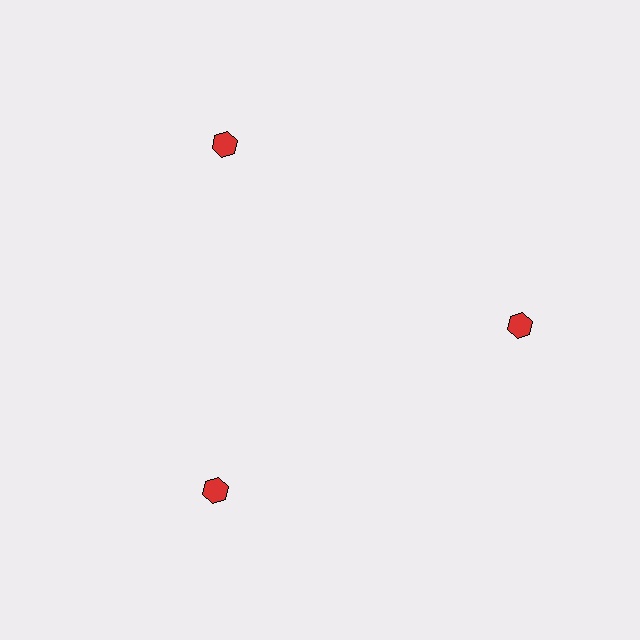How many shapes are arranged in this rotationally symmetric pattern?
There are 3 shapes, arranged in 3 groups of 1.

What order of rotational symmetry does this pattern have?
This pattern has 3-fold rotational symmetry.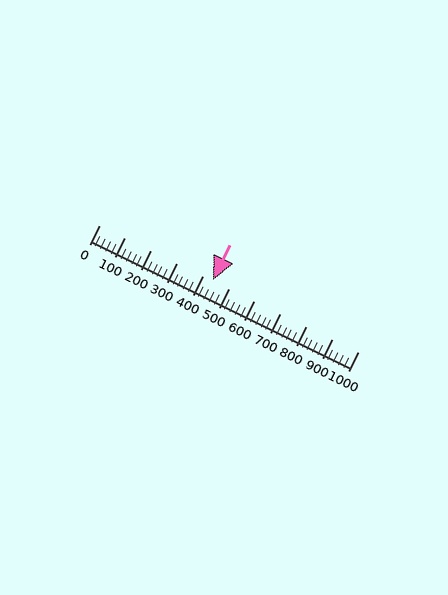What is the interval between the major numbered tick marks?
The major tick marks are spaced 100 units apart.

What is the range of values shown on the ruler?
The ruler shows values from 0 to 1000.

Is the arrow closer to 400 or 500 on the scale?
The arrow is closer to 400.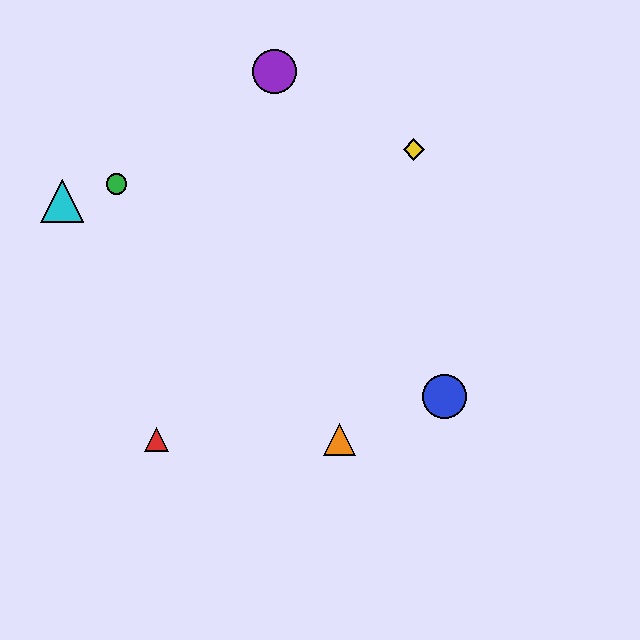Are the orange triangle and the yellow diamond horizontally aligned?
No, the orange triangle is at y≈439 and the yellow diamond is at y≈149.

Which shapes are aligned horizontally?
The red triangle, the orange triangle are aligned horizontally.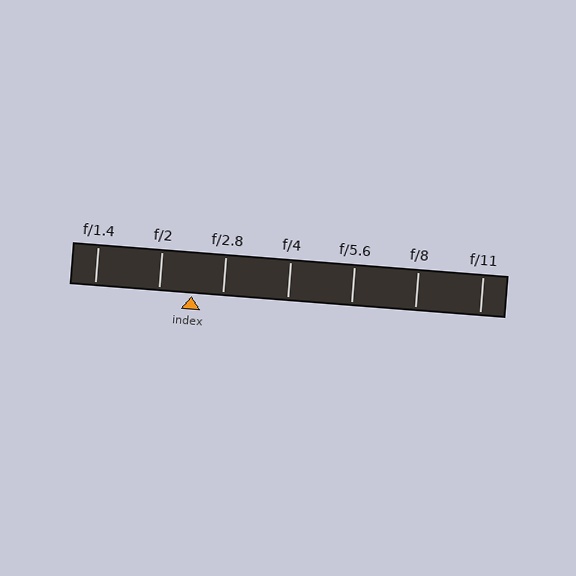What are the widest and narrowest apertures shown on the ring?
The widest aperture shown is f/1.4 and the narrowest is f/11.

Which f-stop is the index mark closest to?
The index mark is closest to f/2.8.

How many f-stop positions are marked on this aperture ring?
There are 7 f-stop positions marked.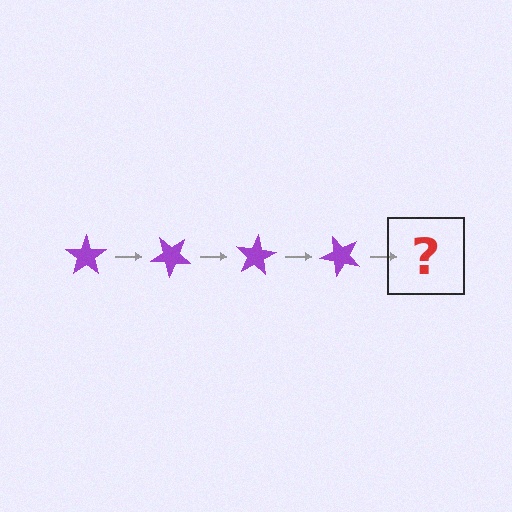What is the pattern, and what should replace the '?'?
The pattern is that the star rotates 40 degrees each step. The '?' should be a purple star rotated 160 degrees.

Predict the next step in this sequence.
The next step is a purple star rotated 160 degrees.